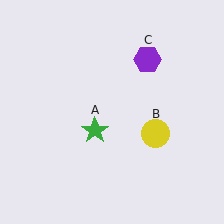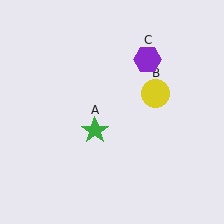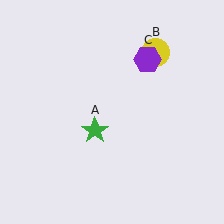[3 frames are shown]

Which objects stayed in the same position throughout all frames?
Green star (object A) and purple hexagon (object C) remained stationary.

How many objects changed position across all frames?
1 object changed position: yellow circle (object B).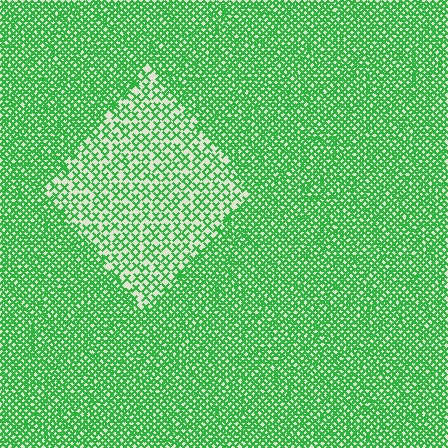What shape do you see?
I see a diamond.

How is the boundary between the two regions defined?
The boundary is defined by a change in element density (approximately 2.4x ratio). All elements are the same color, size, and shape.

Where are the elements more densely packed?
The elements are more densely packed outside the diamond boundary.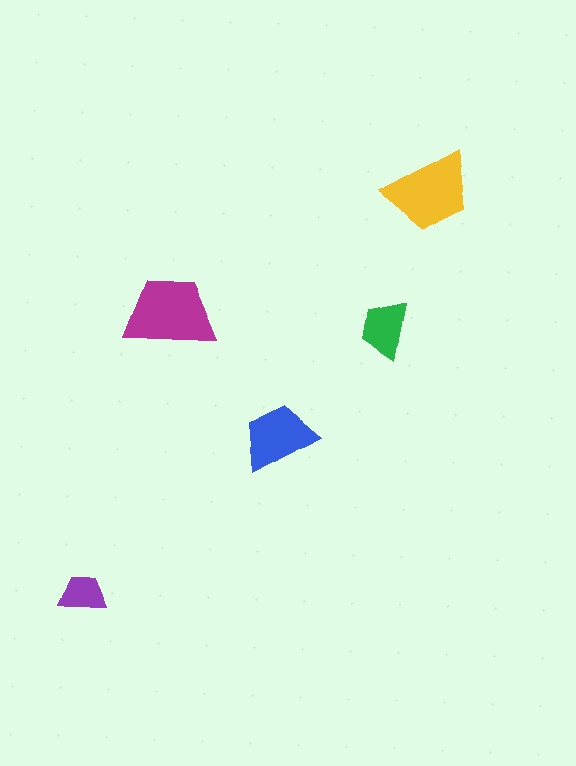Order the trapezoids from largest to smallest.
the magenta one, the yellow one, the blue one, the green one, the purple one.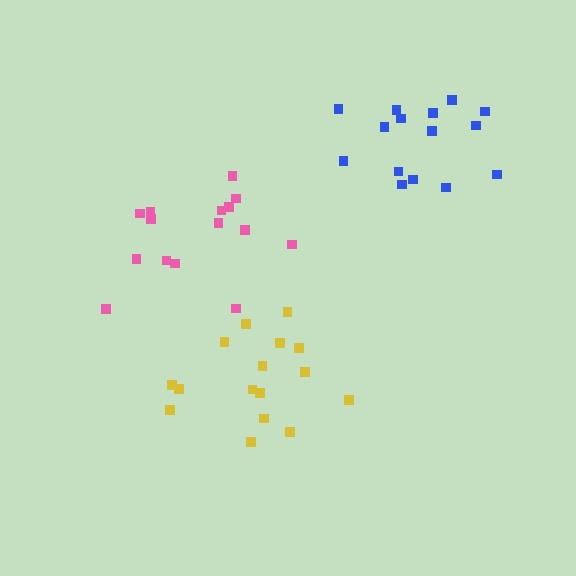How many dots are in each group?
Group 1: 16 dots, Group 2: 15 dots, Group 3: 15 dots (46 total).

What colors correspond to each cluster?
The clusters are colored: yellow, pink, blue.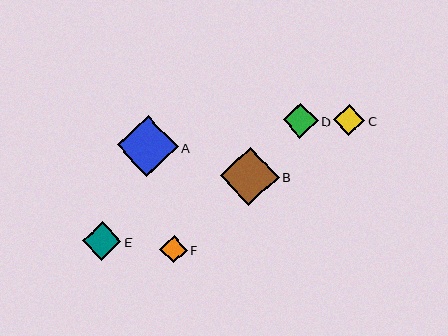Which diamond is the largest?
Diamond A is the largest with a size of approximately 61 pixels.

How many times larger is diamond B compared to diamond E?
Diamond B is approximately 1.5 times the size of diamond E.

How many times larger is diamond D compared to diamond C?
Diamond D is approximately 1.1 times the size of diamond C.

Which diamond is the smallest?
Diamond F is the smallest with a size of approximately 28 pixels.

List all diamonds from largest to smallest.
From largest to smallest: A, B, E, D, C, F.